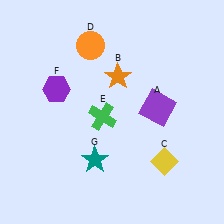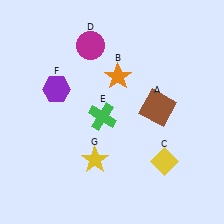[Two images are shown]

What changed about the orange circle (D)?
In Image 1, D is orange. In Image 2, it changed to magenta.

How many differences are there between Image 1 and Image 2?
There are 3 differences between the two images.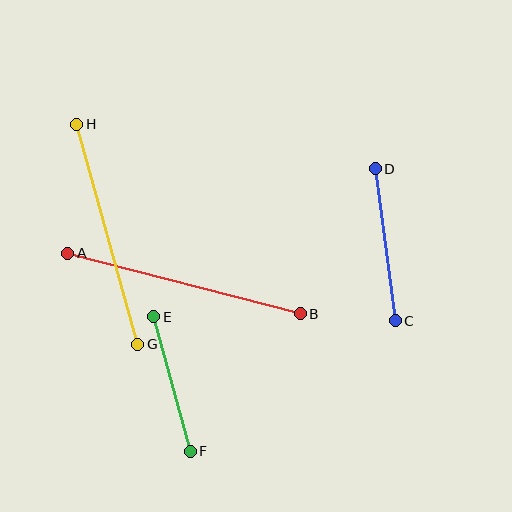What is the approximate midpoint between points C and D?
The midpoint is at approximately (385, 245) pixels.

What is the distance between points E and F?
The distance is approximately 139 pixels.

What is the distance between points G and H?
The distance is approximately 228 pixels.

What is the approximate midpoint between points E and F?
The midpoint is at approximately (172, 384) pixels.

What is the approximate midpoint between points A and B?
The midpoint is at approximately (184, 283) pixels.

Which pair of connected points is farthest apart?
Points A and B are farthest apart.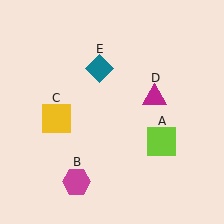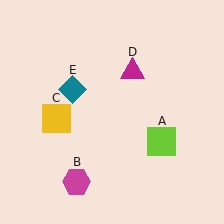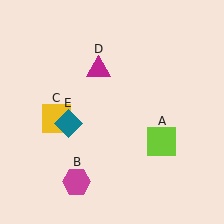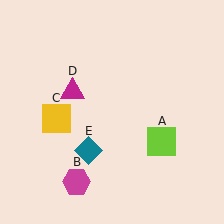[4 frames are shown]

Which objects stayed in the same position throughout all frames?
Lime square (object A) and magenta hexagon (object B) and yellow square (object C) remained stationary.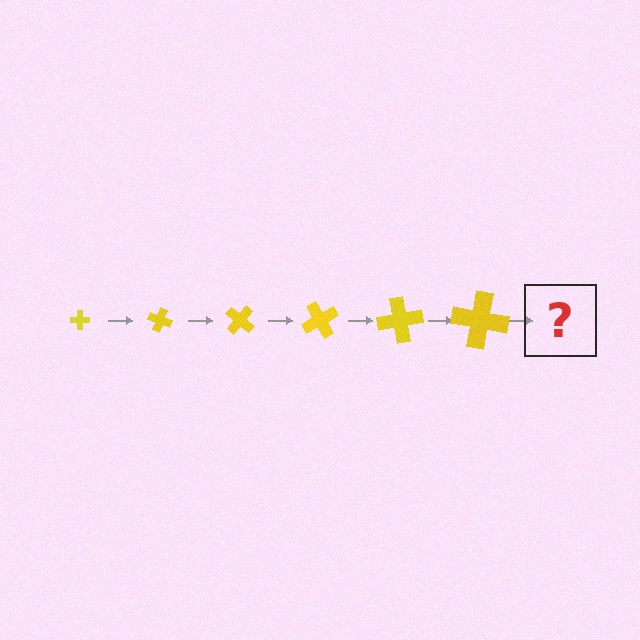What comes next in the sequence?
The next element should be a cross, larger than the previous one and rotated 120 degrees from the start.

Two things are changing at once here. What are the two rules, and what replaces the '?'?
The two rules are that the cross grows larger each step and it rotates 20 degrees each step. The '?' should be a cross, larger than the previous one and rotated 120 degrees from the start.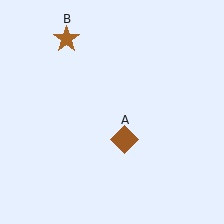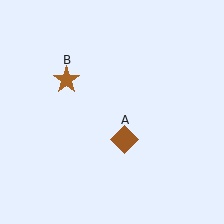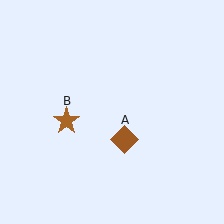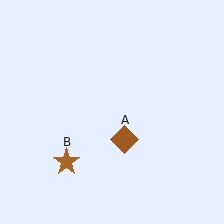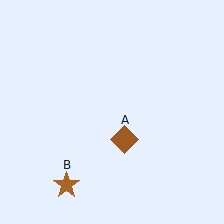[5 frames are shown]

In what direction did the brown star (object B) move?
The brown star (object B) moved down.